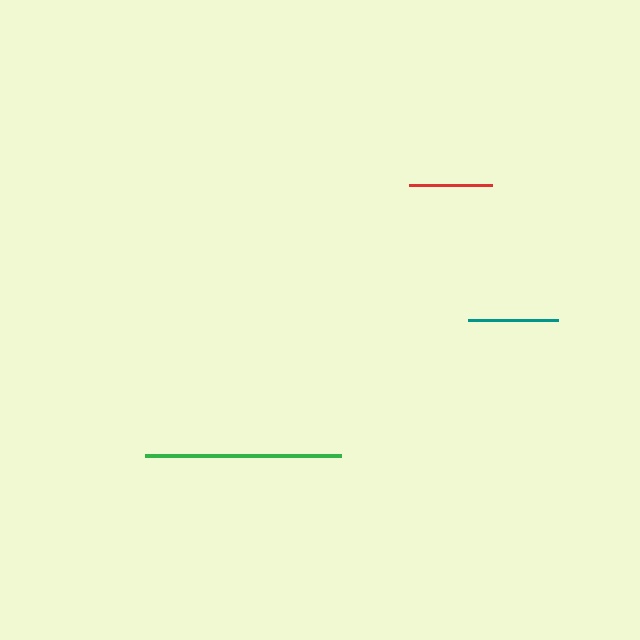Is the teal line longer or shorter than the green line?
The green line is longer than the teal line.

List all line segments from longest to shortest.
From longest to shortest: green, teal, red.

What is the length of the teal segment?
The teal segment is approximately 89 pixels long.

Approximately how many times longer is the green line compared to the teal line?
The green line is approximately 2.2 times the length of the teal line.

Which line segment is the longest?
The green line is the longest at approximately 196 pixels.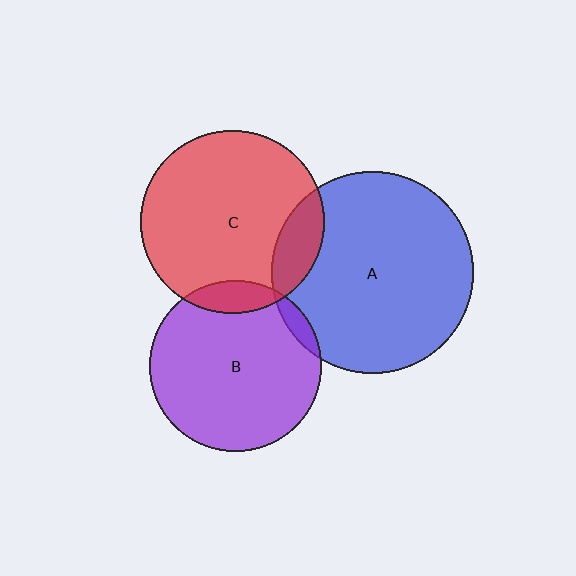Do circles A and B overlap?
Yes.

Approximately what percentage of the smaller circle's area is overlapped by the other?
Approximately 5%.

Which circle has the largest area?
Circle A (blue).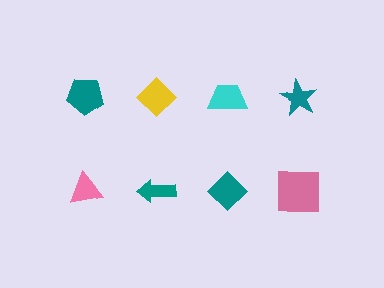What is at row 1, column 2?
A yellow diamond.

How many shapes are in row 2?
4 shapes.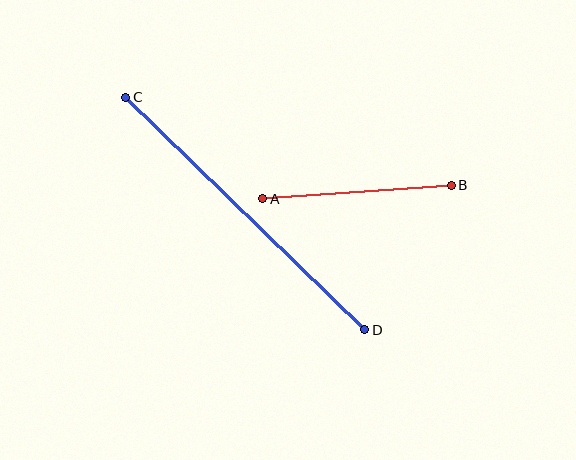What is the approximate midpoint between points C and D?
The midpoint is at approximately (245, 213) pixels.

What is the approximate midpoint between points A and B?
The midpoint is at approximately (357, 192) pixels.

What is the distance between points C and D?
The distance is approximately 334 pixels.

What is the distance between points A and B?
The distance is approximately 189 pixels.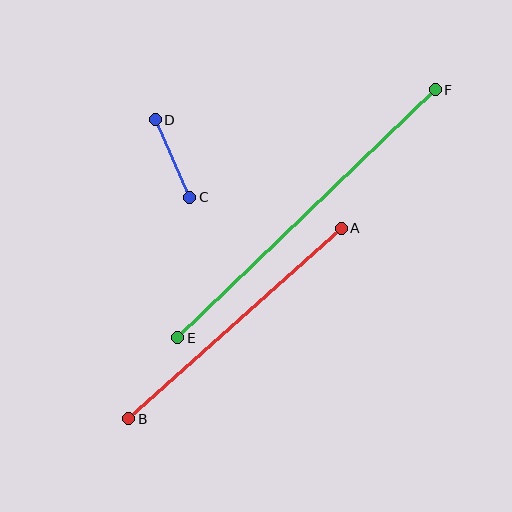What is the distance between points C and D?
The distance is approximately 85 pixels.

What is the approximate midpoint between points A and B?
The midpoint is at approximately (235, 323) pixels.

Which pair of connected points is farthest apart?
Points E and F are farthest apart.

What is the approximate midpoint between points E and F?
The midpoint is at approximately (307, 214) pixels.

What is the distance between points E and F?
The distance is approximately 358 pixels.